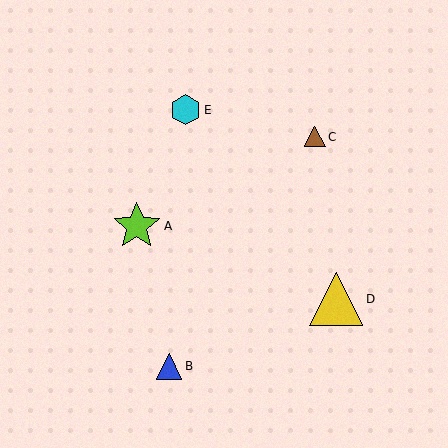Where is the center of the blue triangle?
The center of the blue triangle is at (169, 366).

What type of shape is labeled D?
Shape D is a yellow triangle.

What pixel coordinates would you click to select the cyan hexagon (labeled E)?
Click at (186, 110) to select the cyan hexagon E.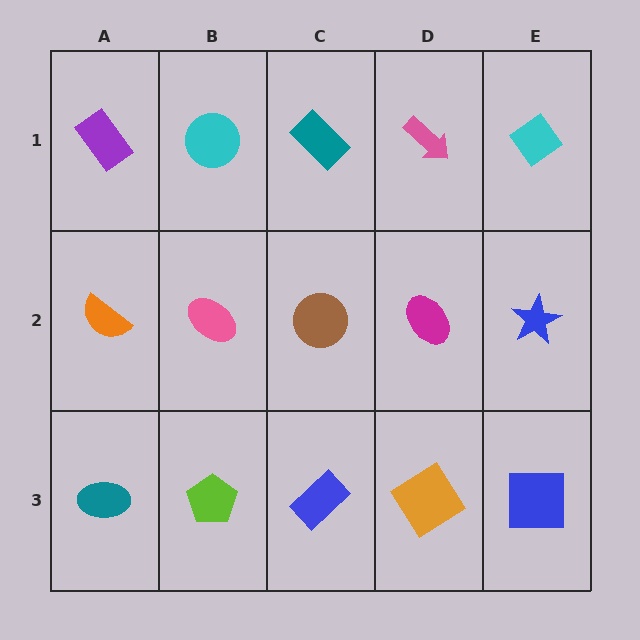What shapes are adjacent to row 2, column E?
A cyan diamond (row 1, column E), a blue square (row 3, column E), a magenta ellipse (row 2, column D).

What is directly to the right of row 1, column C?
A pink arrow.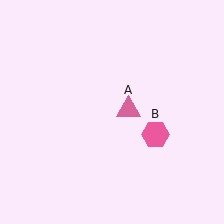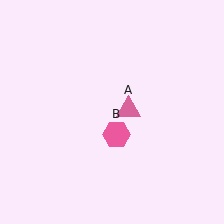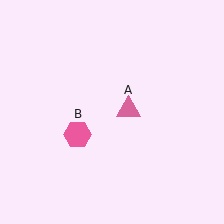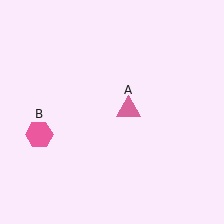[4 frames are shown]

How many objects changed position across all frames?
1 object changed position: pink hexagon (object B).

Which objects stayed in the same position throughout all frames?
Pink triangle (object A) remained stationary.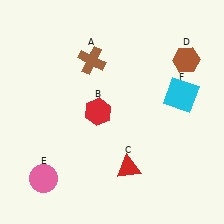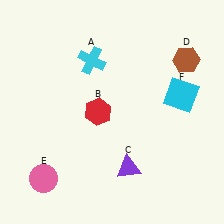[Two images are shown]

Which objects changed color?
A changed from brown to cyan. C changed from red to purple.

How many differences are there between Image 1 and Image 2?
There are 2 differences between the two images.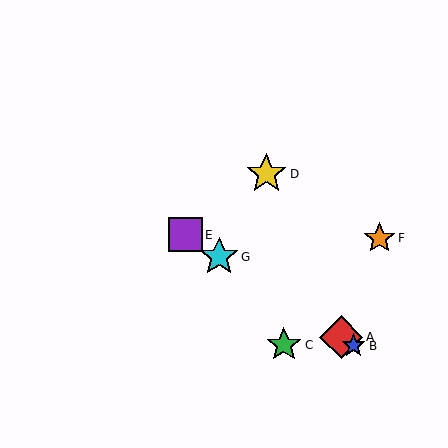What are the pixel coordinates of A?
Object A is at (341, 337).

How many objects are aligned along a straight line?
4 objects (A, B, E, G) are aligned along a straight line.